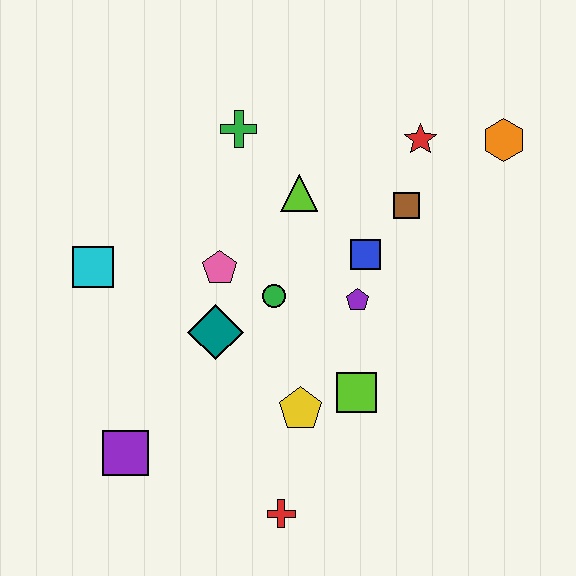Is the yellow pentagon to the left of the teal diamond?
No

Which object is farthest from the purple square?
The orange hexagon is farthest from the purple square.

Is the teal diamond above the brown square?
No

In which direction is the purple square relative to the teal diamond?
The purple square is below the teal diamond.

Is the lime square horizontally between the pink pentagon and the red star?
Yes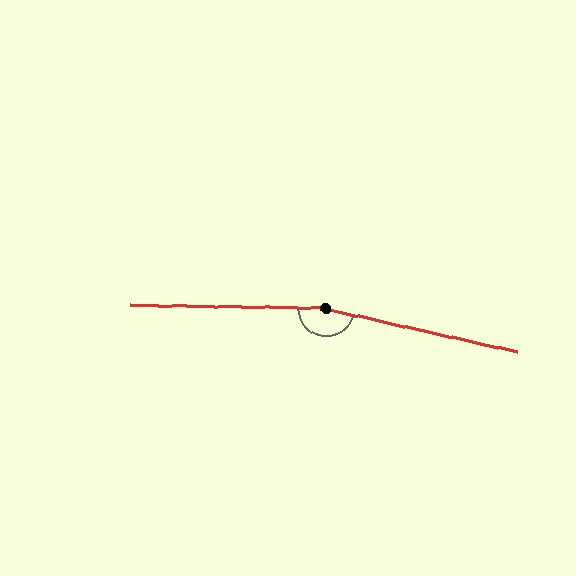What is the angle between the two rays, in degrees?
Approximately 169 degrees.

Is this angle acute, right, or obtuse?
It is obtuse.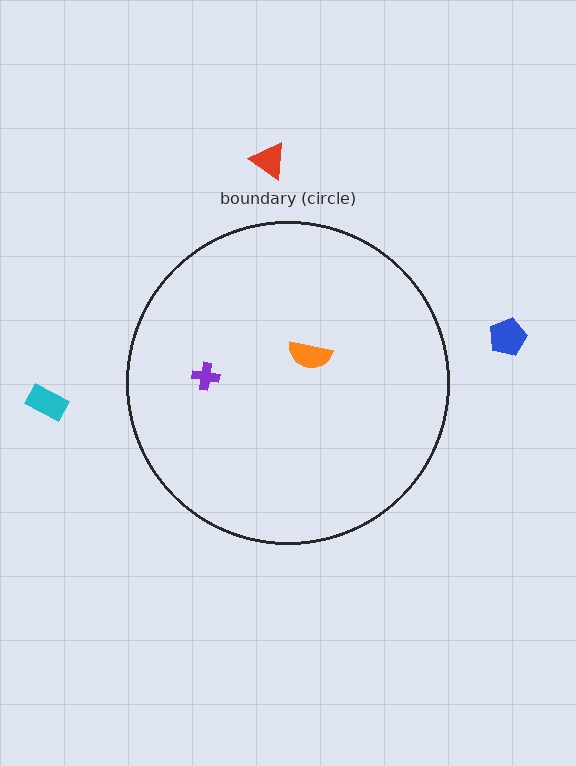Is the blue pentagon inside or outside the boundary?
Outside.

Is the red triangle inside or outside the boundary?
Outside.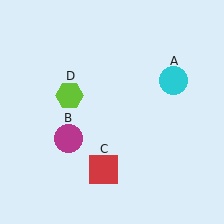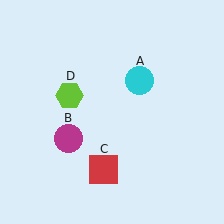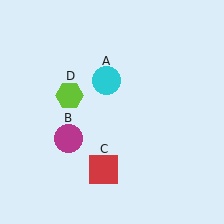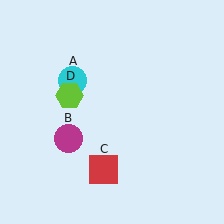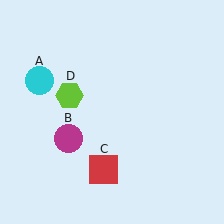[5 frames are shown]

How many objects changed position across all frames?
1 object changed position: cyan circle (object A).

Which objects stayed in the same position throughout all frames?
Magenta circle (object B) and red square (object C) and lime hexagon (object D) remained stationary.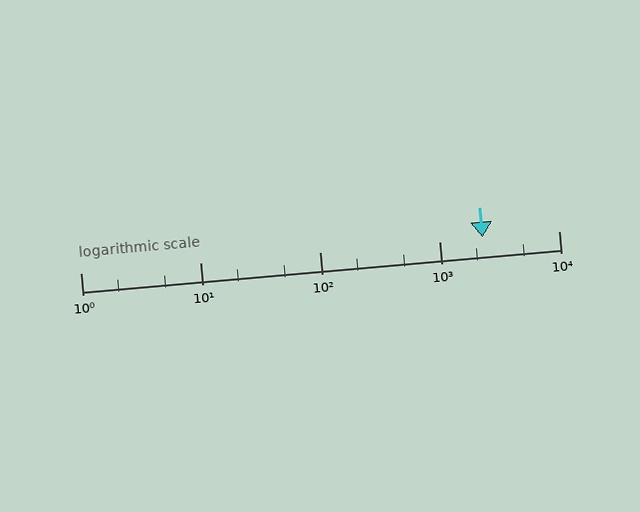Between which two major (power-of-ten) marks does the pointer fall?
The pointer is between 1000 and 10000.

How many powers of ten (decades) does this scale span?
The scale spans 4 decades, from 1 to 10000.